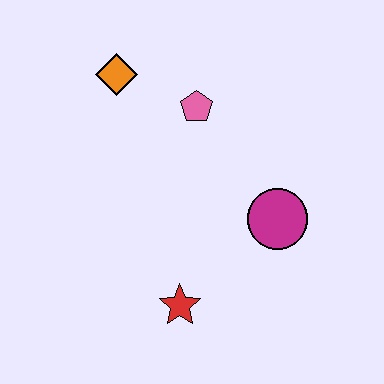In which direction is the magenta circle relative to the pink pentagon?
The magenta circle is below the pink pentagon.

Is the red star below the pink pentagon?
Yes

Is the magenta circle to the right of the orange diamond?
Yes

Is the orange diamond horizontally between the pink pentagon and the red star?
No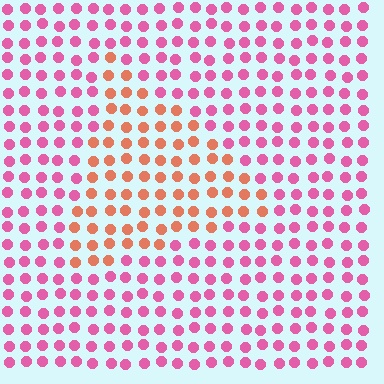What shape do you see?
I see a triangle.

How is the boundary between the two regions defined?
The boundary is defined purely by a slight shift in hue (about 46 degrees). Spacing, size, and orientation are identical on both sides.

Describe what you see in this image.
The image is filled with small pink elements in a uniform arrangement. A triangle-shaped region is visible where the elements are tinted to a slightly different hue, forming a subtle color boundary.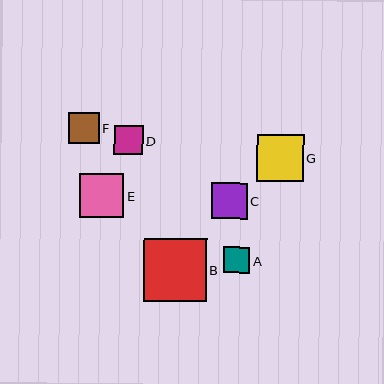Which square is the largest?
Square B is the largest with a size of approximately 63 pixels.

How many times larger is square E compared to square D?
Square E is approximately 1.5 times the size of square D.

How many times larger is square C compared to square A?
Square C is approximately 1.4 times the size of square A.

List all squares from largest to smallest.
From largest to smallest: B, G, E, C, F, D, A.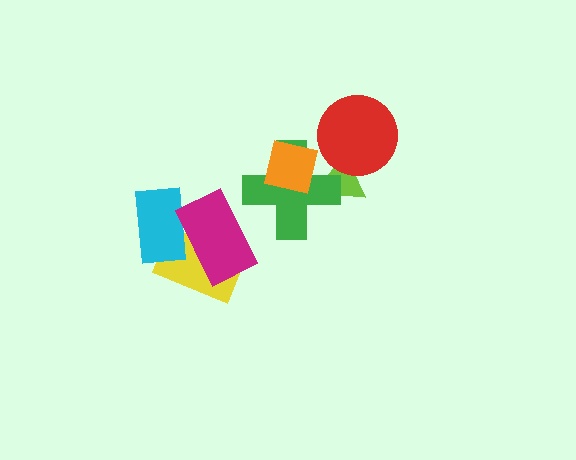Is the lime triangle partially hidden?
Yes, it is partially covered by another shape.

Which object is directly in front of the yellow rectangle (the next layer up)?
The cyan rectangle is directly in front of the yellow rectangle.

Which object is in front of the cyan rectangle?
The magenta rectangle is in front of the cyan rectangle.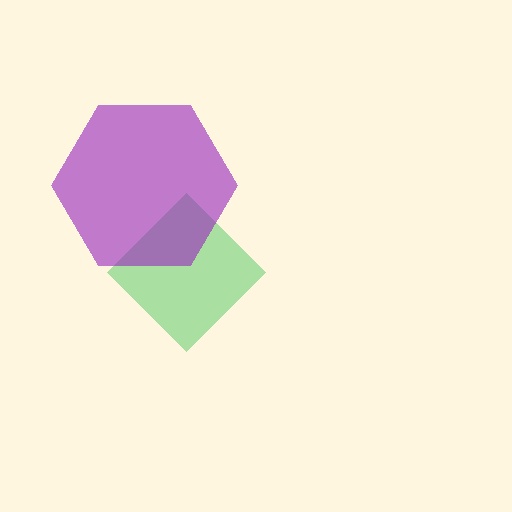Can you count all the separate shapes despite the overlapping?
Yes, there are 2 separate shapes.